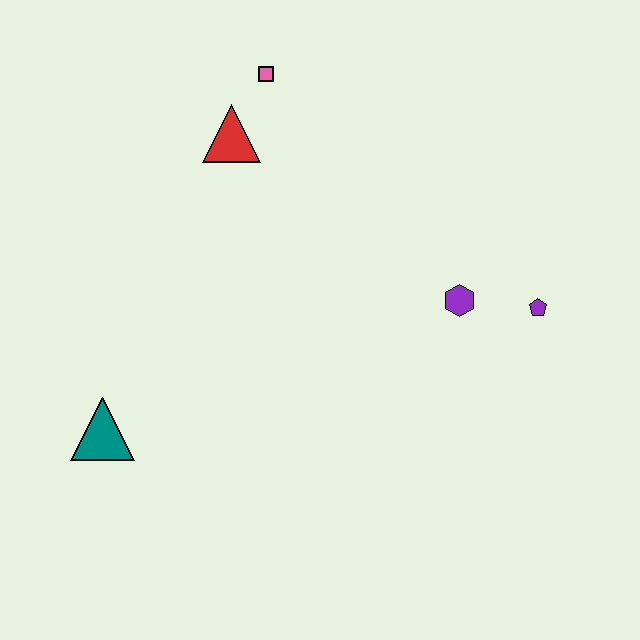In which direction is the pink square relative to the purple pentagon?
The pink square is to the left of the purple pentagon.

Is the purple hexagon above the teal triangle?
Yes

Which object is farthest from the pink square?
The teal triangle is farthest from the pink square.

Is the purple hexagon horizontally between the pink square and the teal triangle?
No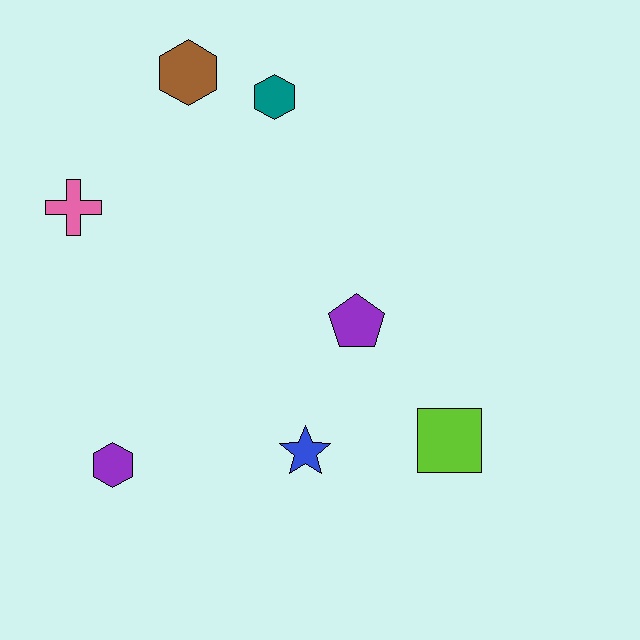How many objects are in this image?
There are 7 objects.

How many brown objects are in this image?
There is 1 brown object.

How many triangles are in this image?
There are no triangles.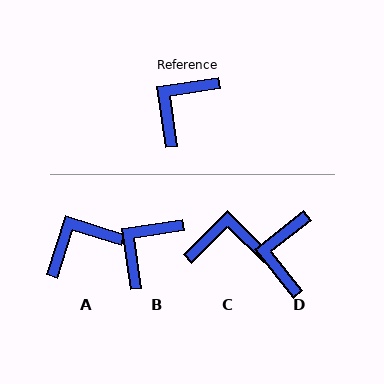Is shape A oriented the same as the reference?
No, it is off by about 26 degrees.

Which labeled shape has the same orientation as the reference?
B.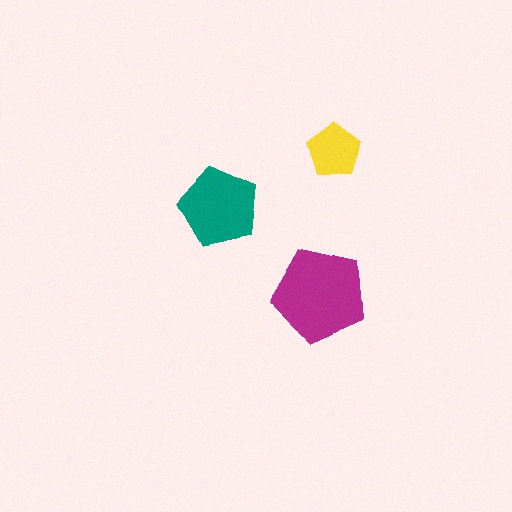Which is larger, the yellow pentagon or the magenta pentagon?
The magenta one.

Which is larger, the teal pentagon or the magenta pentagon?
The magenta one.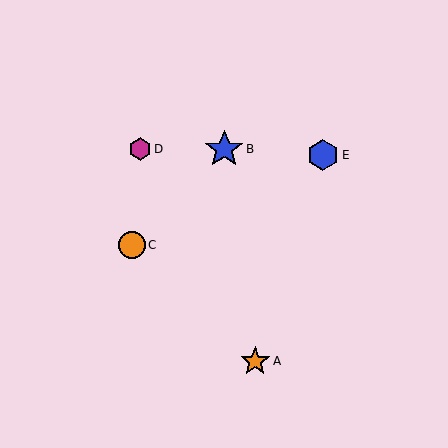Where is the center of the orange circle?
The center of the orange circle is at (132, 245).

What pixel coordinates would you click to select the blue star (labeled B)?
Click at (224, 149) to select the blue star B.